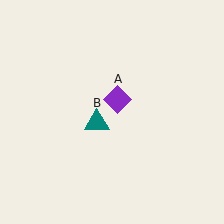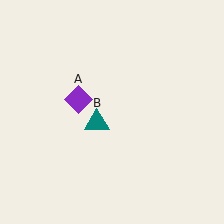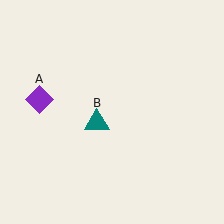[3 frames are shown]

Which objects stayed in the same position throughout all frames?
Teal triangle (object B) remained stationary.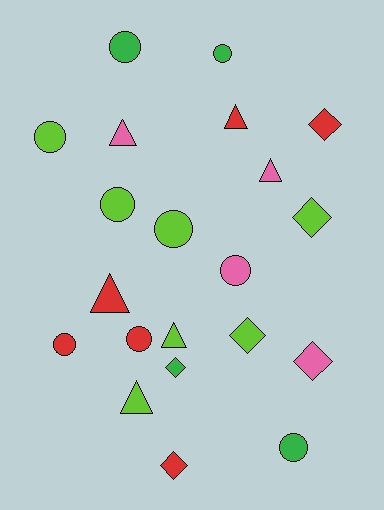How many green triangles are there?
There are no green triangles.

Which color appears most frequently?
Lime, with 7 objects.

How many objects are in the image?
There are 21 objects.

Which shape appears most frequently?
Circle, with 9 objects.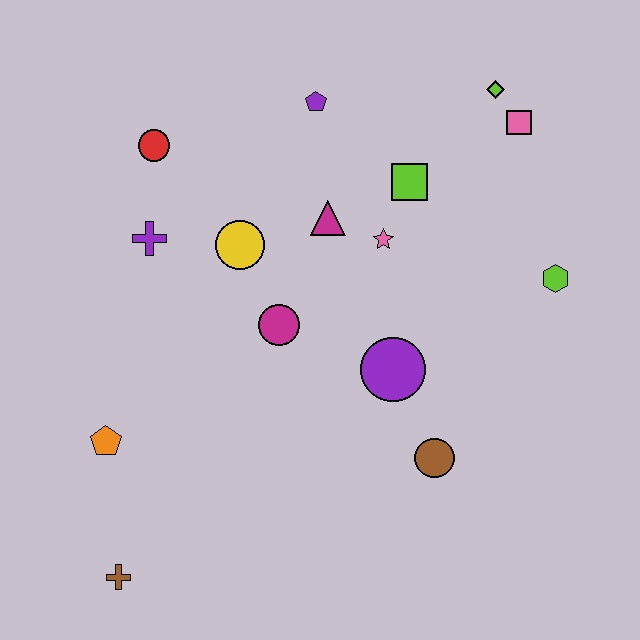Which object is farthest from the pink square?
The brown cross is farthest from the pink square.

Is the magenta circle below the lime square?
Yes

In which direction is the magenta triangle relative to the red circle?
The magenta triangle is to the right of the red circle.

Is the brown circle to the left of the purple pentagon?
No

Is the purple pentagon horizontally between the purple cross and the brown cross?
No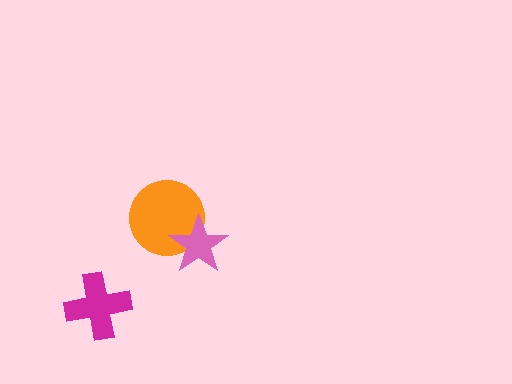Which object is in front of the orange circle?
The pink star is in front of the orange circle.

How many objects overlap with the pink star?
1 object overlaps with the pink star.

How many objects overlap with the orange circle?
1 object overlaps with the orange circle.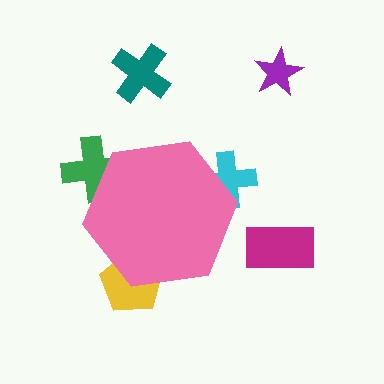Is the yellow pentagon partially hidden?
Yes, the yellow pentagon is partially hidden behind the pink hexagon.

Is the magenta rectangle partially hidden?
No, the magenta rectangle is fully visible.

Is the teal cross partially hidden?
No, the teal cross is fully visible.